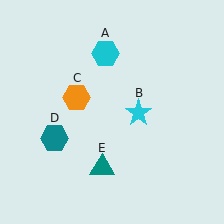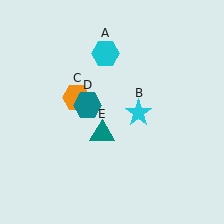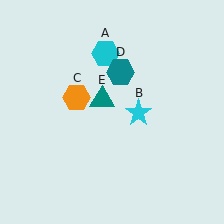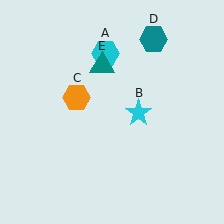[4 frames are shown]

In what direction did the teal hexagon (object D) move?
The teal hexagon (object D) moved up and to the right.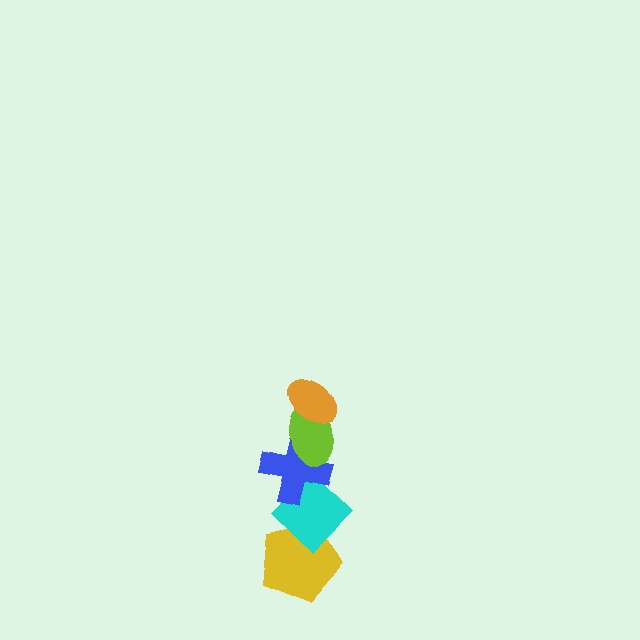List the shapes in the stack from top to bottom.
From top to bottom: the orange ellipse, the lime ellipse, the blue cross, the cyan diamond, the yellow pentagon.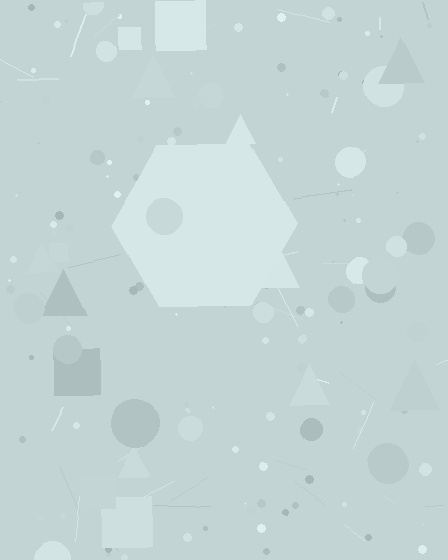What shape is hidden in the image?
A hexagon is hidden in the image.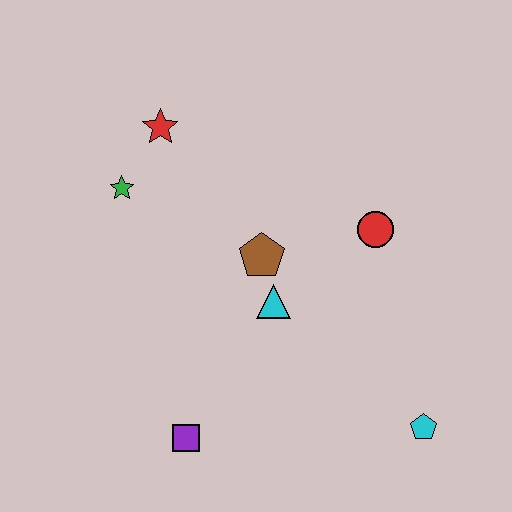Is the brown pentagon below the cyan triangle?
No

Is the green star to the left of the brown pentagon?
Yes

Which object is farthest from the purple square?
The red star is farthest from the purple square.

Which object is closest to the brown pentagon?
The cyan triangle is closest to the brown pentagon.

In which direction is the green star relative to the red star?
The green star is below the red star.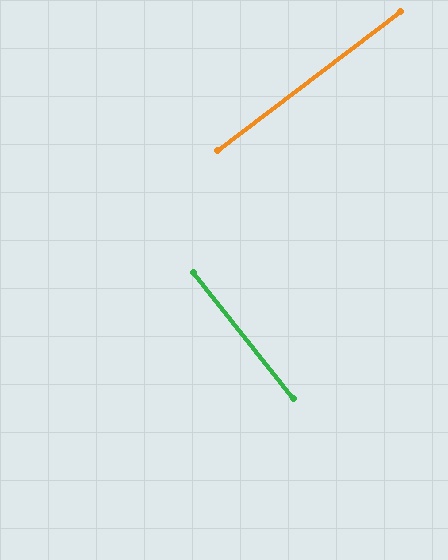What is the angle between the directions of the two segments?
Approximately 89 degrees.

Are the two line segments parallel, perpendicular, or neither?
Perpendicular — they meet at approximately 89°.